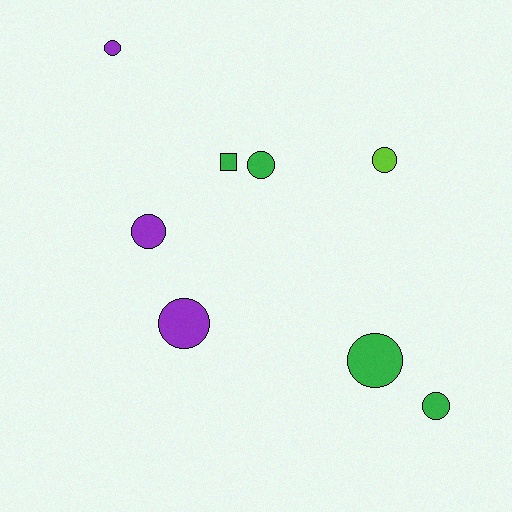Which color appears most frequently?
Green, with 4 objects.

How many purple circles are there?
There are 3 purple circles.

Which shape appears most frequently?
Circle, with 7 objects.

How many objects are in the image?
There are 8 objects.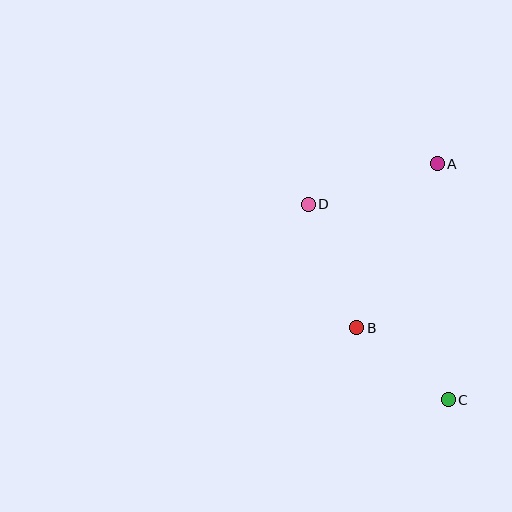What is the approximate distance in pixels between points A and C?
The distance between A and C is approximately 236 pixels.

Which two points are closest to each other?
Points B and C are closest to each other.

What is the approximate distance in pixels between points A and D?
The distance between A and D is approximately 135 pixels.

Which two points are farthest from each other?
Points C and D are farthest from each other.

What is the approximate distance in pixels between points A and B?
The distance between A and B is approximately 183 pixels.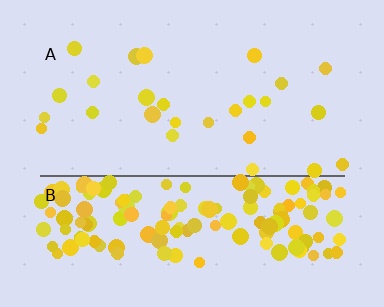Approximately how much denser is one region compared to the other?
Approximately 5.7× — region B over region A.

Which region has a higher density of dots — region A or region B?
B (the bottom).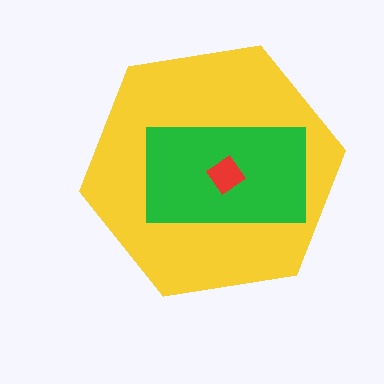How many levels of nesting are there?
3.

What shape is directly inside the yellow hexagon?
The green rectangle.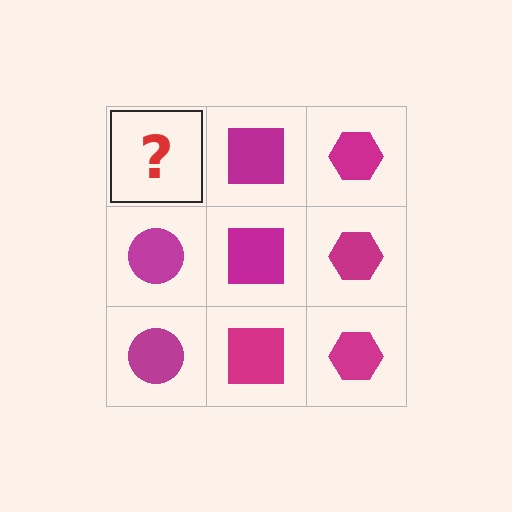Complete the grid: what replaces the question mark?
The question mark should be replaced with a magenta circle.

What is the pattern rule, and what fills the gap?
The rule is that each column has a consistent shape. The gap should be filled with a magenta circle.